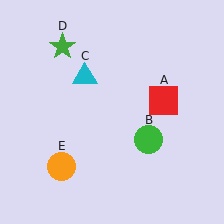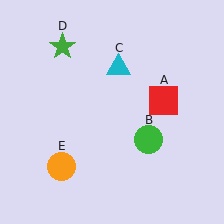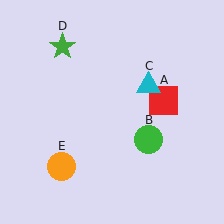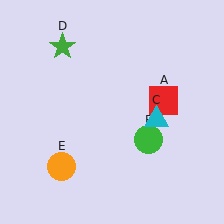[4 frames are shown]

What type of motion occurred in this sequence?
The cyan triangle (object C) rotated clockwise around the center of the scene.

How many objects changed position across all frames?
1 object changed position: cyan triangle (object C).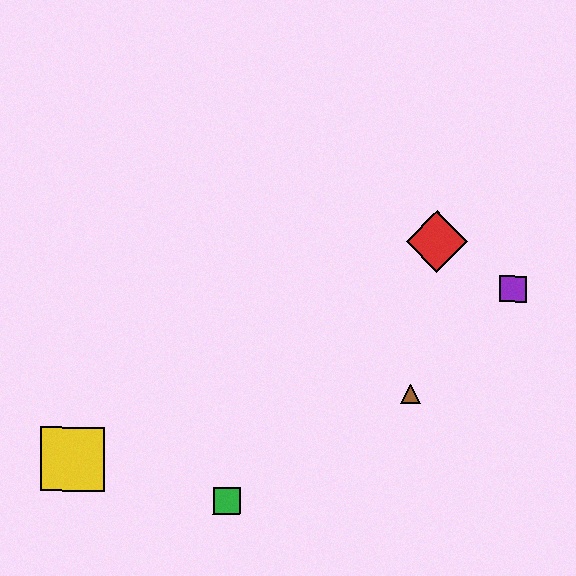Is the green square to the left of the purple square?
Yes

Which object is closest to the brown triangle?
The purple square is closest to the brown triangle.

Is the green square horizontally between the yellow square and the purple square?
Yes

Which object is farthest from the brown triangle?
The yellow square is farthest from the brown triangle.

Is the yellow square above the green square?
Yes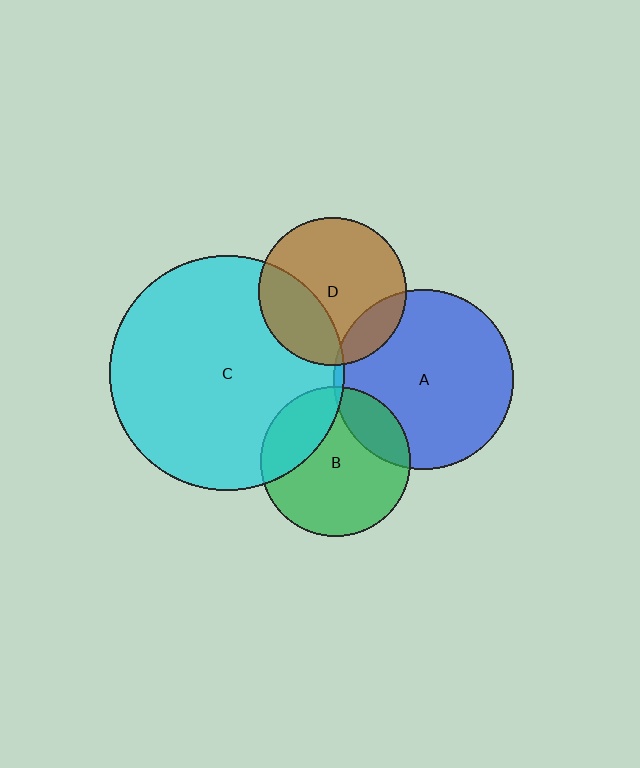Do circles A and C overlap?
Yes.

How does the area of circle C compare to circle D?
Approximately 2.5 times.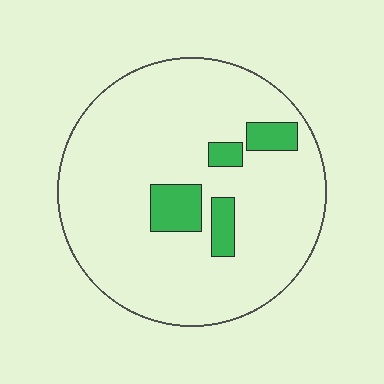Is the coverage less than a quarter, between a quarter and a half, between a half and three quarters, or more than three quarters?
Less than a quarter.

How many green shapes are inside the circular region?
4.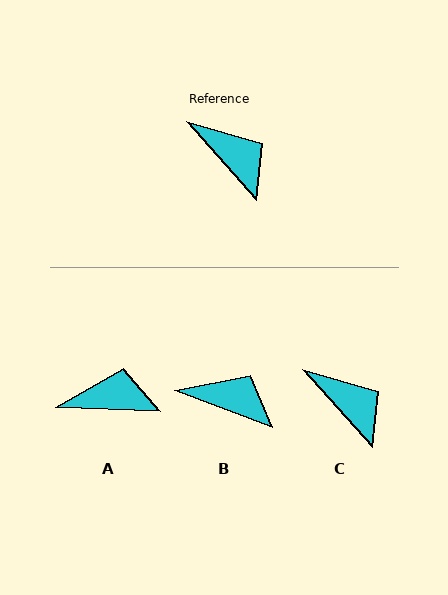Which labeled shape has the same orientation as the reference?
C.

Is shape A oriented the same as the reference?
No, it is off by about 46 degrees.